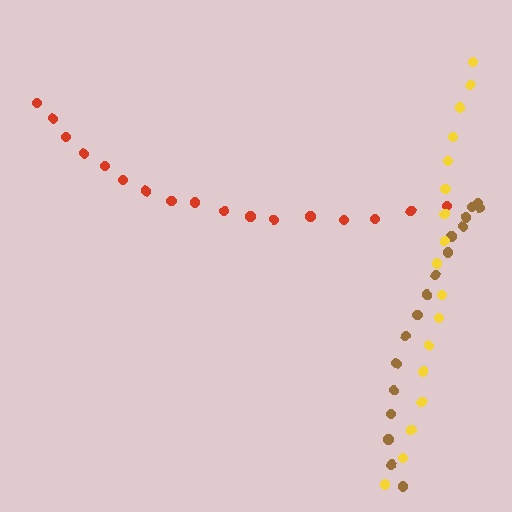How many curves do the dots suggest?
There are 3 distinct paths.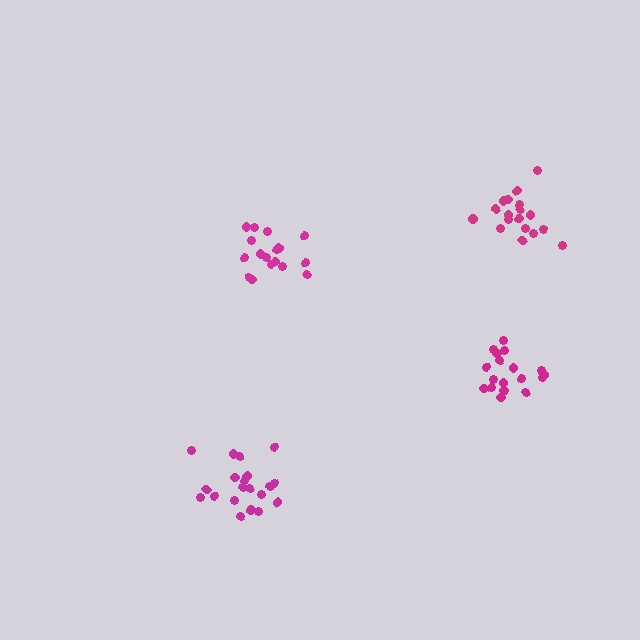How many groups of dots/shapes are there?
There are 4 groups.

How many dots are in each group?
Group 1: 18 dots, Group 2: 20 dots, Group 3: 17 dots, Group 4: 18 dots (73 total).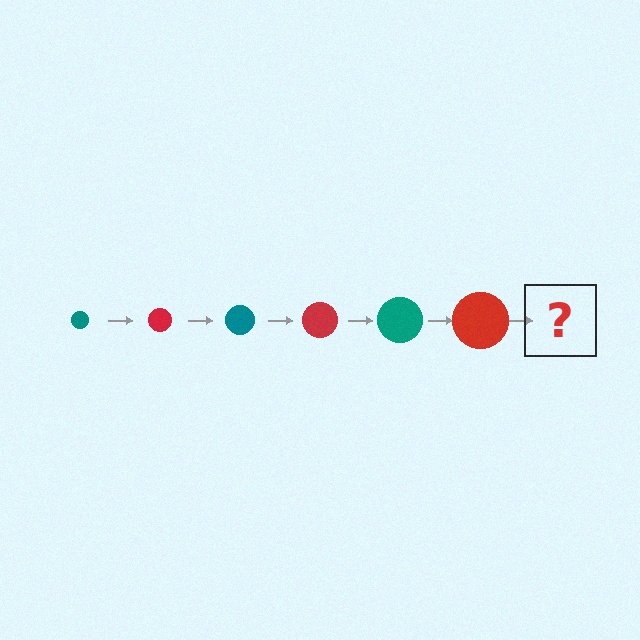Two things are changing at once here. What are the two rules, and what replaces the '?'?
The two rules are that the circle grows larger each step and the color cycles through teal and red. The '?' should be a teal circle, larger than the previous one.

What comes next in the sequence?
The next element should be a teal circle, larger than the previous one.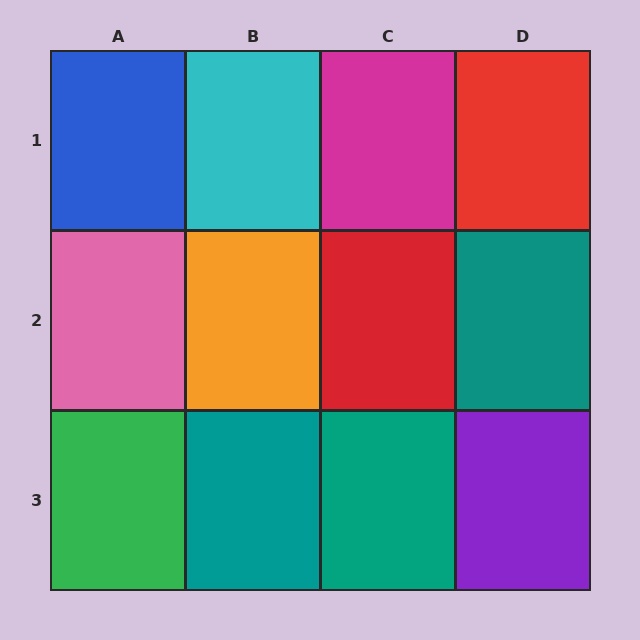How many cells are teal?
3 cells are teal.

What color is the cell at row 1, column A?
Blue.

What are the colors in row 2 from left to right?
Pink, orange, red, teal.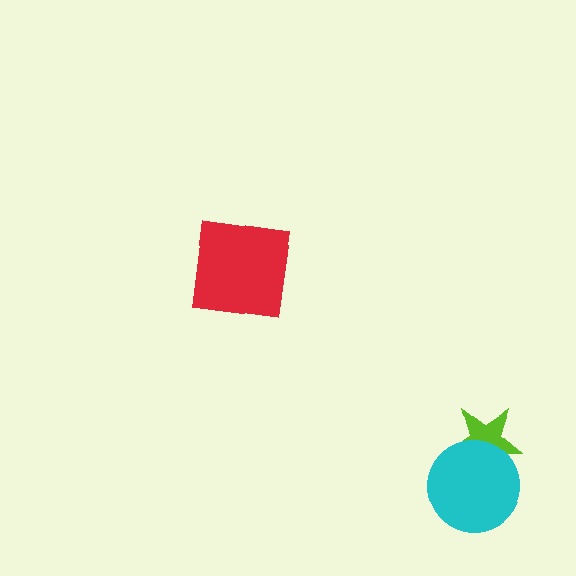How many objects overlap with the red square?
0 objects overlap with the red square.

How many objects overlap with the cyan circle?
1 object overlaps with the cyan circle.